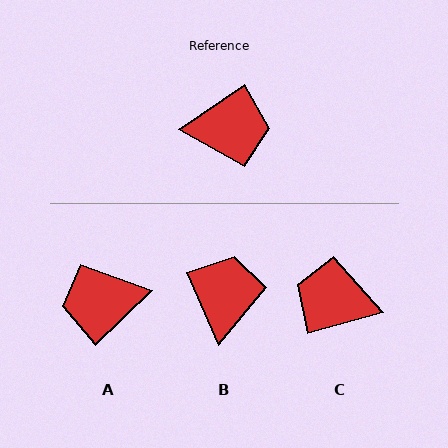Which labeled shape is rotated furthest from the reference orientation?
A, about 170 degrees away.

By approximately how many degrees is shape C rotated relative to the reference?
Approximately 161 degrees counter-clockwise.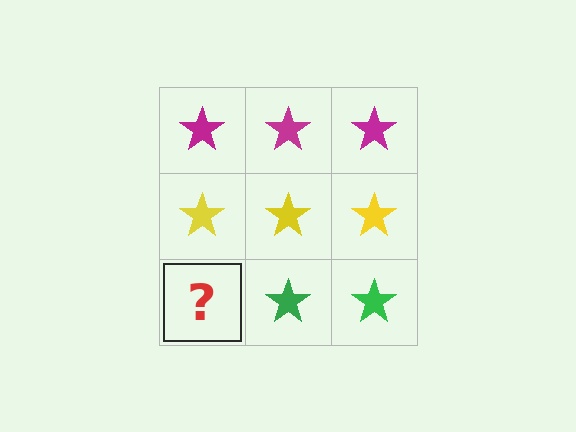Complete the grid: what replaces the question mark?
The question mark should be replaced with a green star.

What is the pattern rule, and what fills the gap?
The rule is that each row has a consistent color. The gap should be filled with a green star.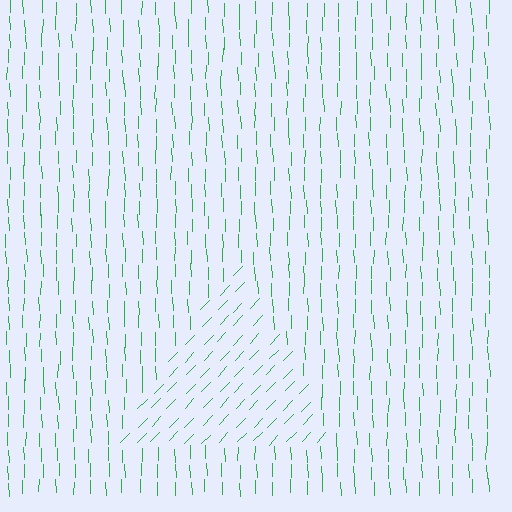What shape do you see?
I see a triangle.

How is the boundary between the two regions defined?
The boundary is defined purely by a change in line orientation (approximately 45 degrees difference). All lines are the same color and thickness.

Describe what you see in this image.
The image is filled with small green line segments. A triangle region in the image has lines oriented differently from the surrounding lines, creating a visible texture boundary.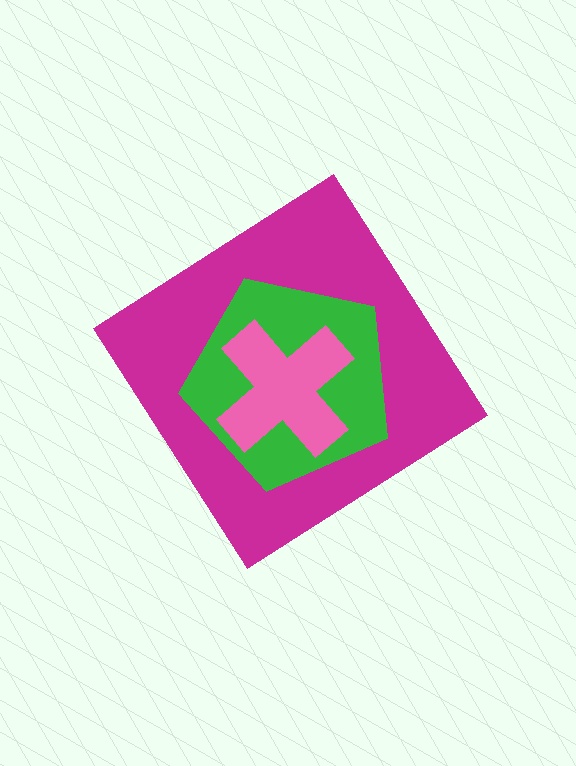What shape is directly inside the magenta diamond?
The green pentagon.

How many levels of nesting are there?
3.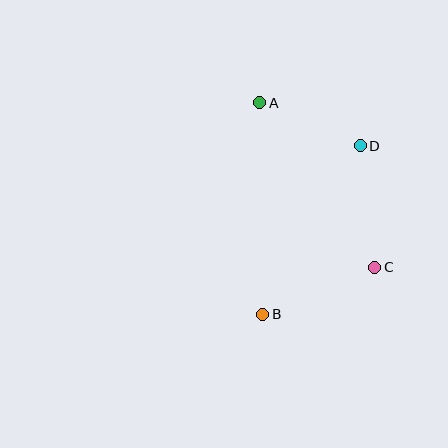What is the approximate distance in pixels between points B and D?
The distance between B and D is approximately 195 pixels.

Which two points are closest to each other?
Points A and D are closest to each other.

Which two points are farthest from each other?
Points A and B are farthest from each other.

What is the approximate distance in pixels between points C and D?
The distance between C and D is approximately 122 pixels.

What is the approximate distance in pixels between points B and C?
The distance between B and C is approximately 122 pixels.